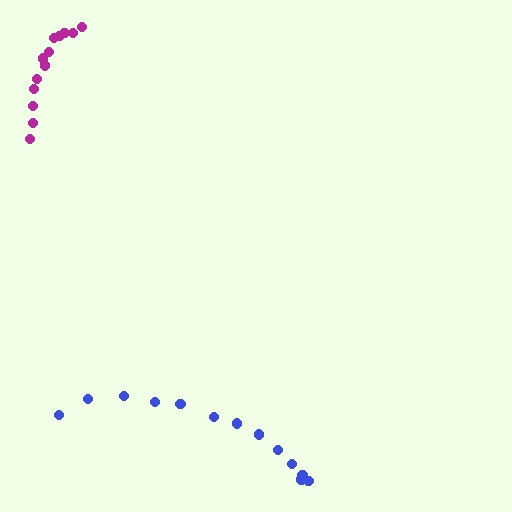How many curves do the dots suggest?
There are 2 distinct paths.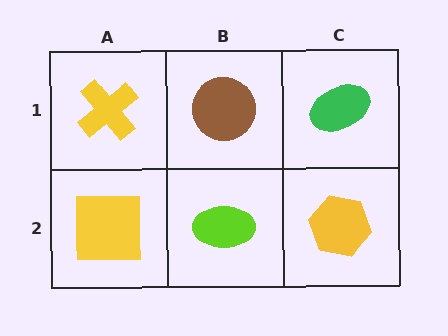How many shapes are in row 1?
3 shapes.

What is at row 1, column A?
A yellow cross.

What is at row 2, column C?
A yellow hexagon.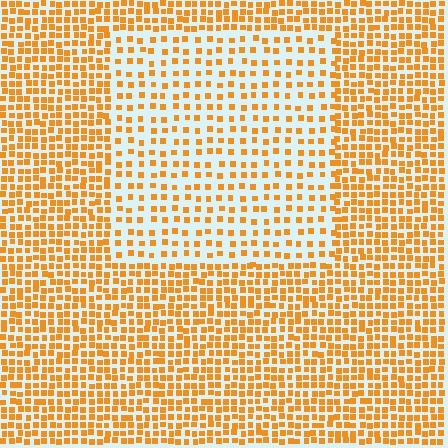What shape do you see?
I see a rectangle.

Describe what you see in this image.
The image contains small orange elements arranged at two different densities. A rectangle-shaped region is visible where the elements are less densely packed than the surrounding area.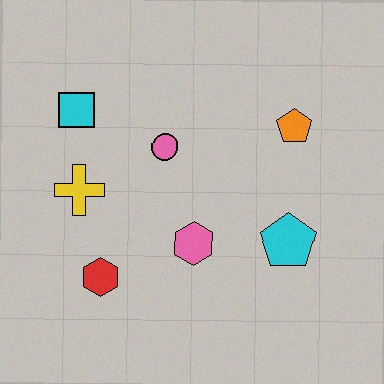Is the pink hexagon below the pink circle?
Yes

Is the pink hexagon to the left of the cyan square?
No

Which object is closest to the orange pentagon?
The cyan pentagon is closest to the orange pentagon.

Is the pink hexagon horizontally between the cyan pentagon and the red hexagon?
Yes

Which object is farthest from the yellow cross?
The orange pentagon is farthest from the yellow cross.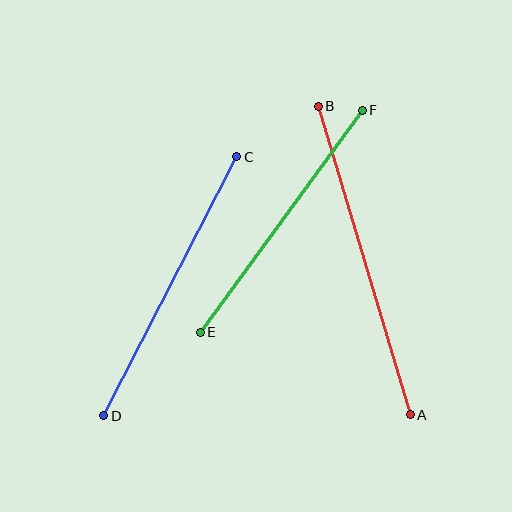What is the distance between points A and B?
The distance is approximately 322 pixels.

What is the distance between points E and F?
The distance is approximately 275 pixels.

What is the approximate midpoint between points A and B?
The midpoint is at approximately (364, 261) pixels.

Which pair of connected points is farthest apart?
Points A and B are farthest apart.